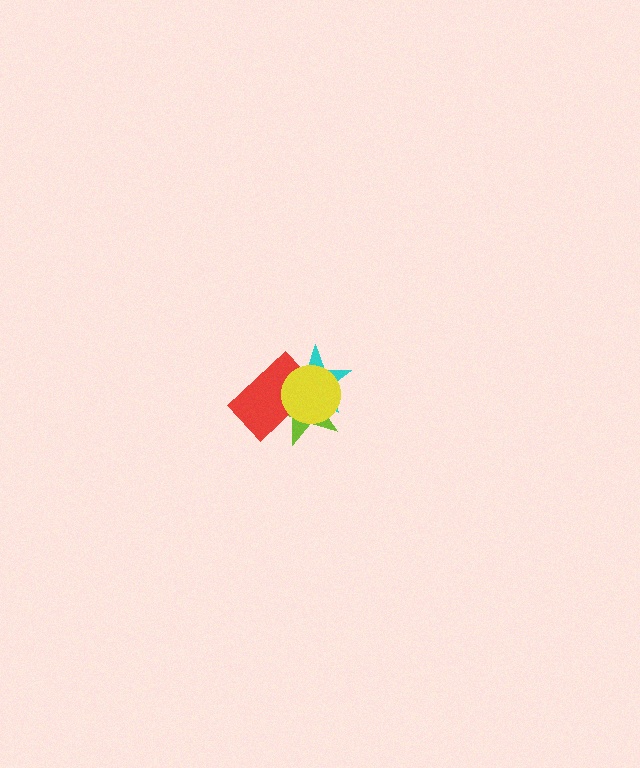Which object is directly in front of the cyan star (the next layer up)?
The red rectangle is directly in front of the cyan star.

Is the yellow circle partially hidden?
No, no other shape covers it.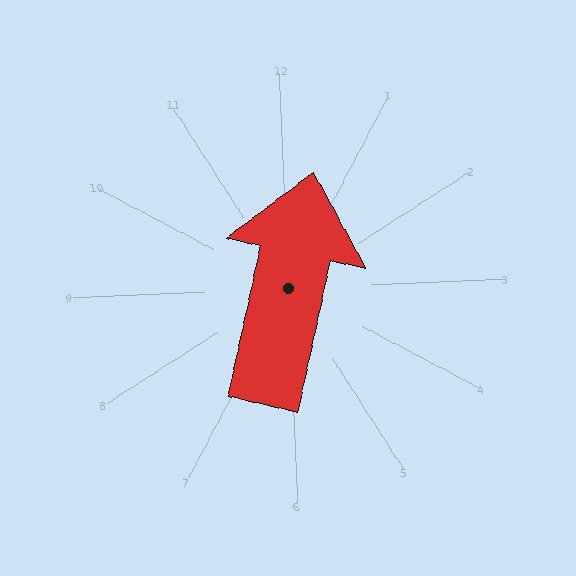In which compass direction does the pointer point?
North.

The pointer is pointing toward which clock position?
Roughly 12 o'clock.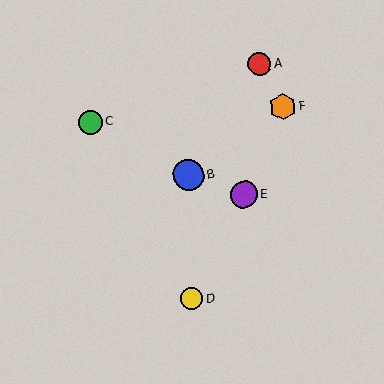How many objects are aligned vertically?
2 objects (B, D) are aligned vertically.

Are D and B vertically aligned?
Yes, both are at x≈192.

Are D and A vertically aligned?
No, D is at x≈192 and A is at x≈260.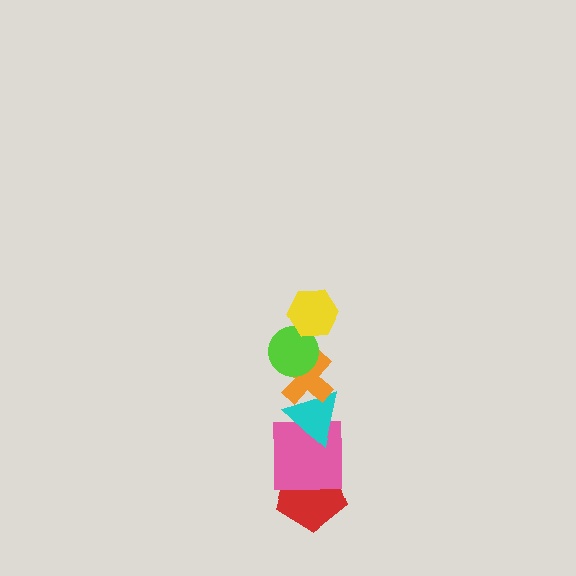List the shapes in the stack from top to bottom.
From top to bottom: the yellow hexagon, the lime circle, the orange cross, the cyan triangle, the pink square, the red pentagon.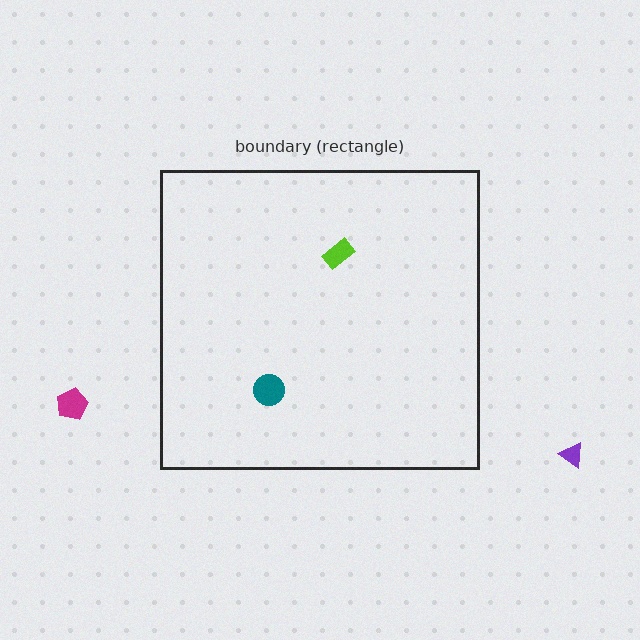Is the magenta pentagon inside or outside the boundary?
Outside.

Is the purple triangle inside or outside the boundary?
Outside.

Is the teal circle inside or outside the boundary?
Inside.